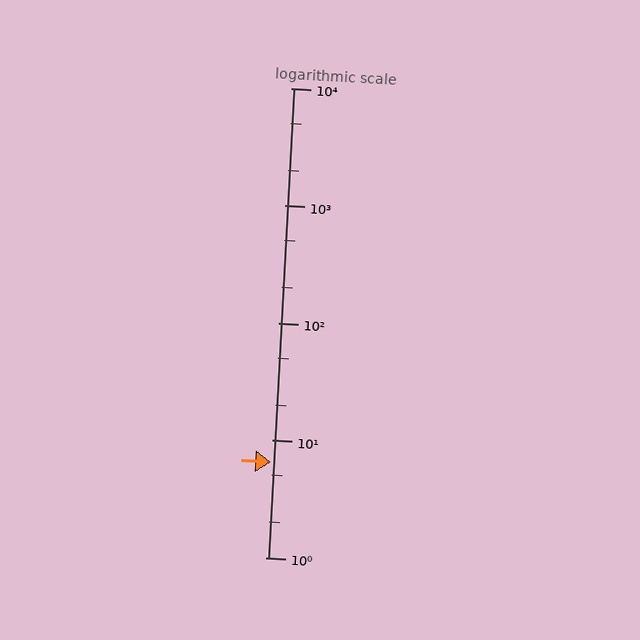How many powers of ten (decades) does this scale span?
The scale spans 4 decades, from 1 to 10000.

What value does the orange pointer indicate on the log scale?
The pointer indicates approximately 6.5.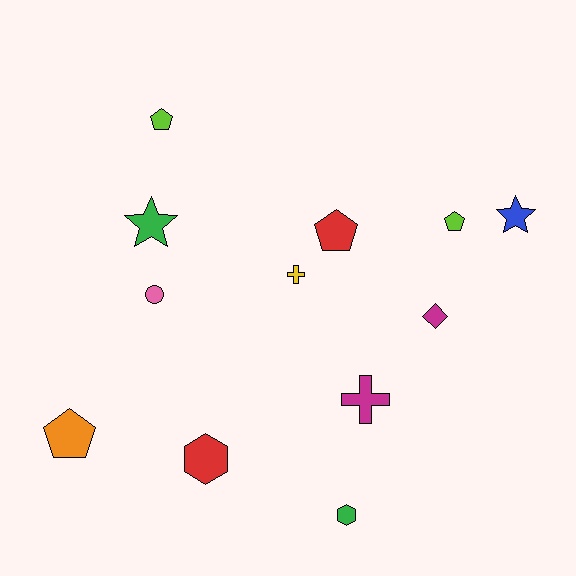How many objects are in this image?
There are 12 objects.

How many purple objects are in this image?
There are no purple objects.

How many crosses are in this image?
There are 2 crosses.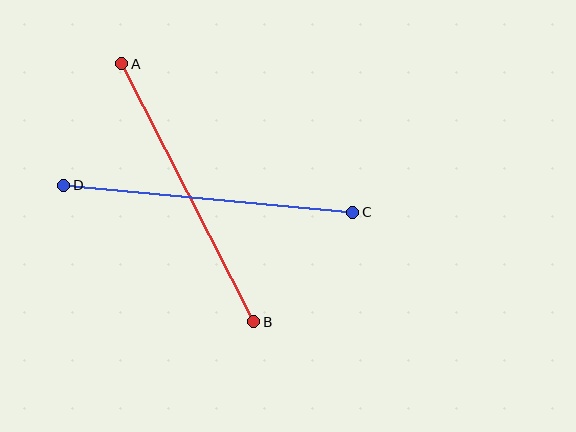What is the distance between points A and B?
The distance is approximately 290 pixels.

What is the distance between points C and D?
The distance is approximately 290 pixels.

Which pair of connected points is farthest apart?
Points A and B are farthest apart.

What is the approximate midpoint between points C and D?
The midpoint is at approximately (208, 199) pixels.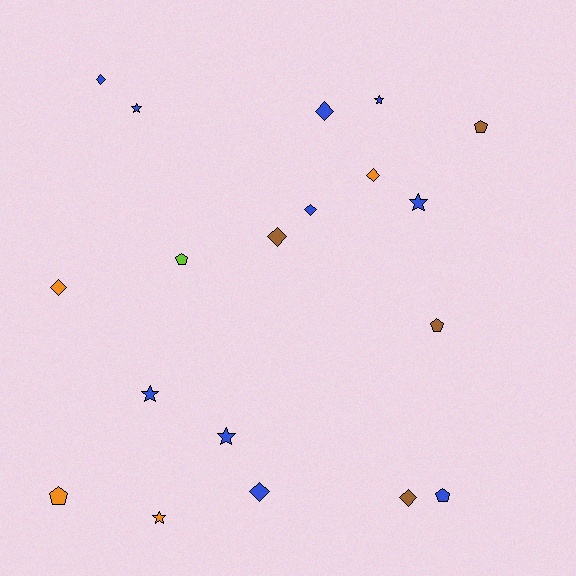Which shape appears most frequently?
Diamond, with 8 objects.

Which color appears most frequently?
Blue, with 10 objects.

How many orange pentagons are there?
There is 1 orange pentagon.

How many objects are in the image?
There are 19 objects.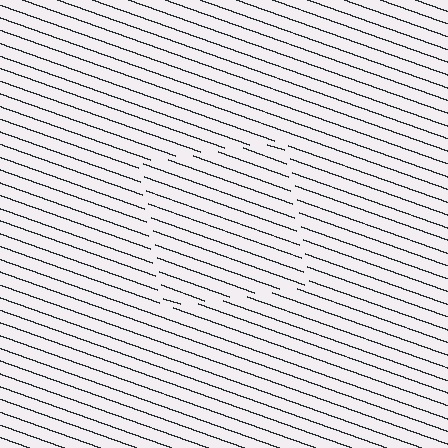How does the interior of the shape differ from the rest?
The interior of the shape contains the same grating, shifted by half a period — the contour is defined by the phase discontinuity where line-ends from the inner and outer gratings abut.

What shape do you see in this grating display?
An illusory square. The interior of the shape contains the same grating, shifted by half a period — the contour is defined by the phase discontinuity where line-ends from the inner and outer gratings abut.